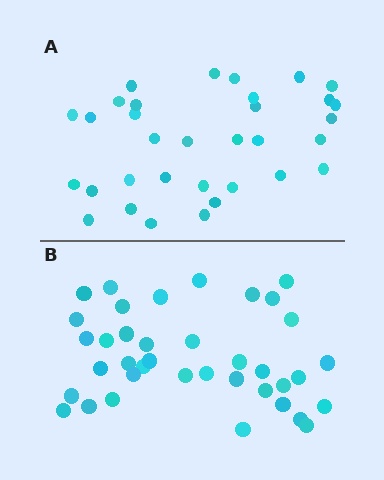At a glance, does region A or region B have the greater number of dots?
Region B (the bottom region) has more dots.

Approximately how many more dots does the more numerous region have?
Region B has about 5 more dots than region A.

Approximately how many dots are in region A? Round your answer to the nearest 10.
About 30 dots. (The exact count is 33, which rounds to 30.)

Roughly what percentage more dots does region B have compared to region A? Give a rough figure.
About 15% more.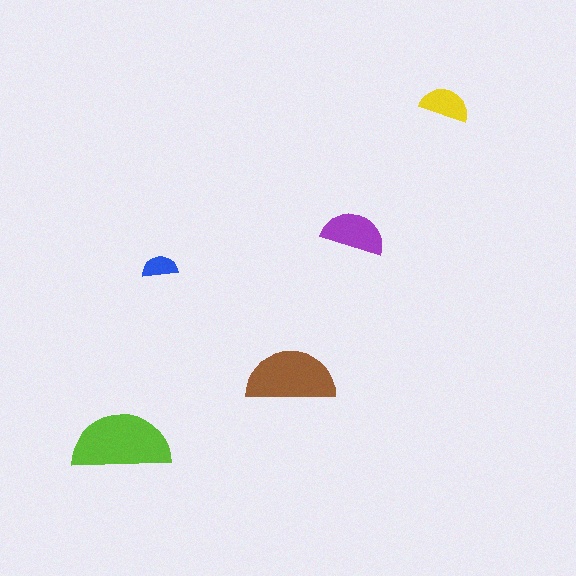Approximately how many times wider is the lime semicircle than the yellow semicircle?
About 2 times wider.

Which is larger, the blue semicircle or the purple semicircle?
The purple one.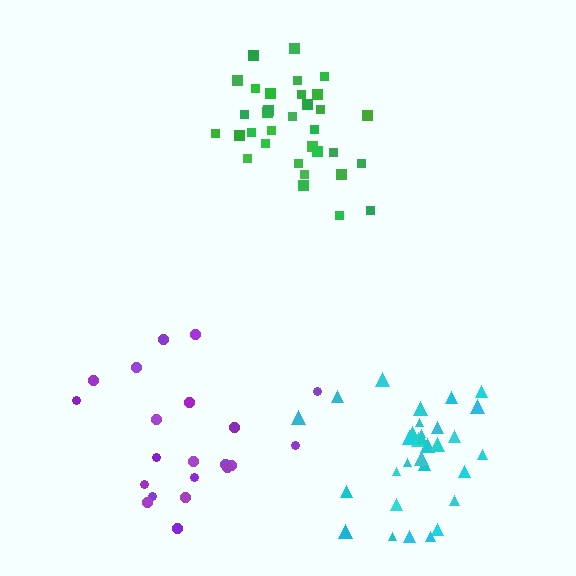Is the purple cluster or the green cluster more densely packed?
Green.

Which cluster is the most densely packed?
Green.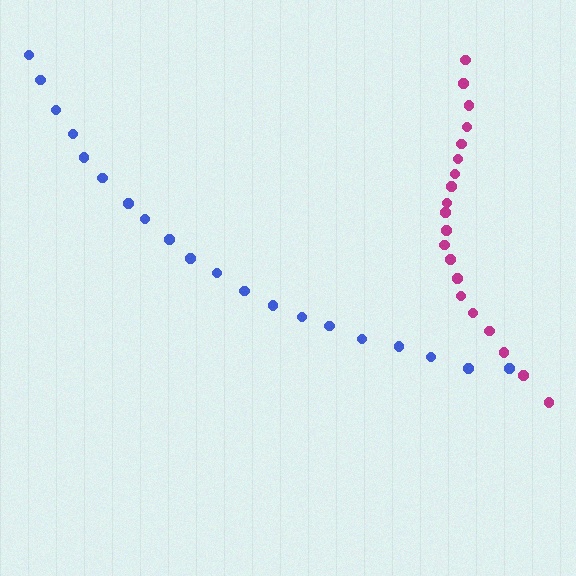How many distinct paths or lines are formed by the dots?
There are 2 distinct paths.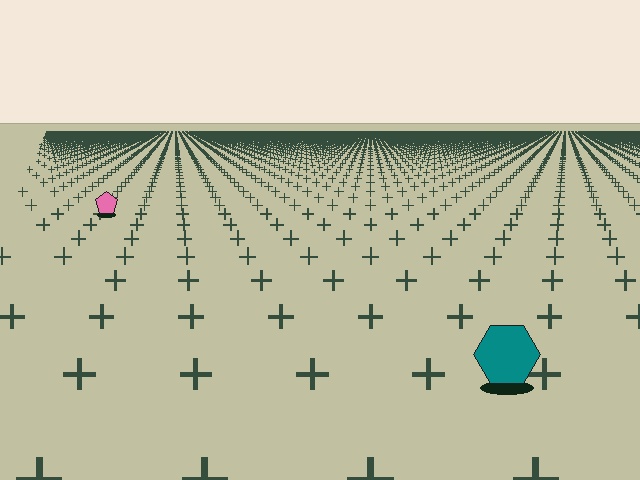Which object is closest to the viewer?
The teal hexagon is closest. The texture marks near it are larger and more spread out.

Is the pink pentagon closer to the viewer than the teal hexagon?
No. The teal hexagon is closer — you can tell from the texture gradient: the ground texture is coarser near it.